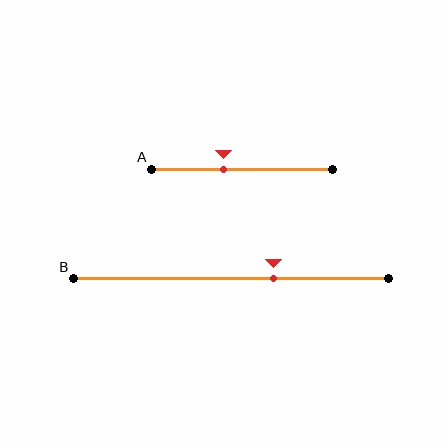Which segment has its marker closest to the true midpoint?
Segment A has its marker closest to the true midpoint.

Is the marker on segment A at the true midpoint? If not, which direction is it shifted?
No, the marker on segment A is shifted to the left by about 10% of the segment length.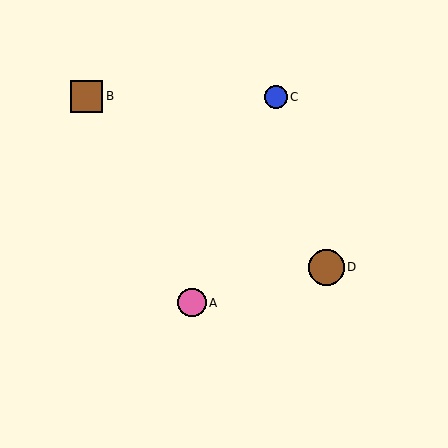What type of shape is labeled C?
Shape C is a blue circle.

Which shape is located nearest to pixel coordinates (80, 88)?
The brown square (labeled B) at (87, 96) is nearest to that location.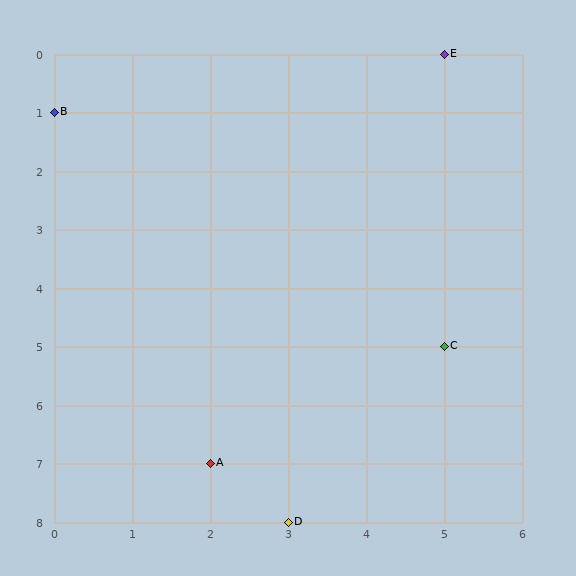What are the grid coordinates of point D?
Point D is at grid coordinates (3, 8).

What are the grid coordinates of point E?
Point E is at grid coordinates (5, 0).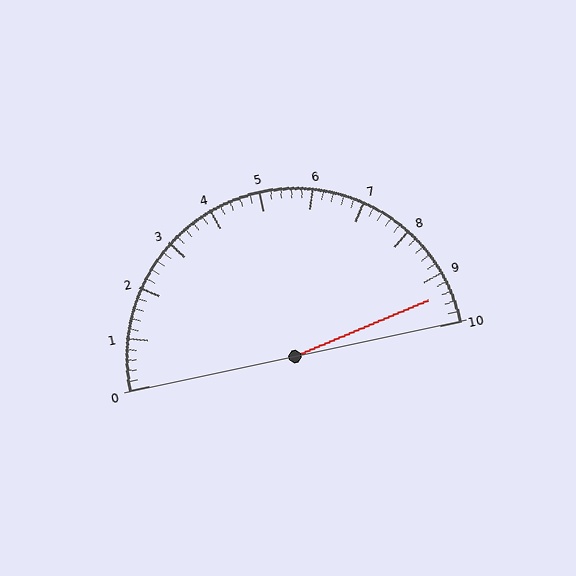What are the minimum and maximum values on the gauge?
The gauge ranges from 0 to 10.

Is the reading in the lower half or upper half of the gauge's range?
The reading is in the upper half of the range (0 to 10).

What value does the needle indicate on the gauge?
The needle indicates approximately 9.4.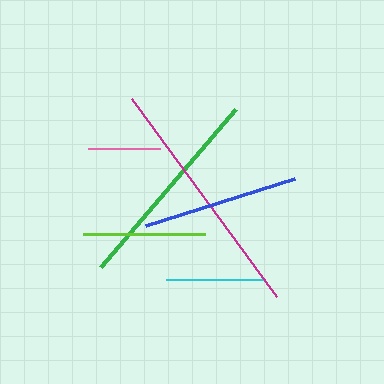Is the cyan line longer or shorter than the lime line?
The lime line is longer than the cyan line.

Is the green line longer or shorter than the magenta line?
The magenta line is longer than the green line.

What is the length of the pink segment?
The pink segment is approximately 72 pixels long.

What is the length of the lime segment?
The lime segment is approximately 122 pixels long.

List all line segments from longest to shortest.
From longest to shortest: magenta, green, blue, lime, cyan, pink.